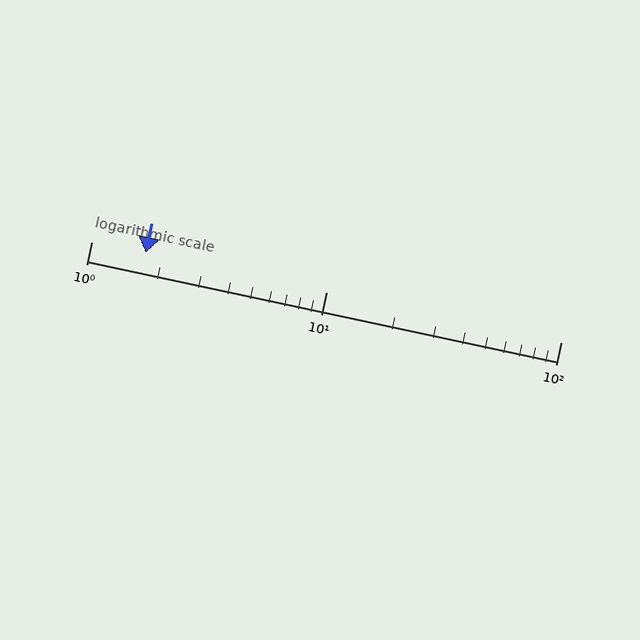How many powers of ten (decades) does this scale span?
The scale spans 2 decades, from 1 to 100.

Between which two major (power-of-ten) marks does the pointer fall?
The pointer is between 1 and 10.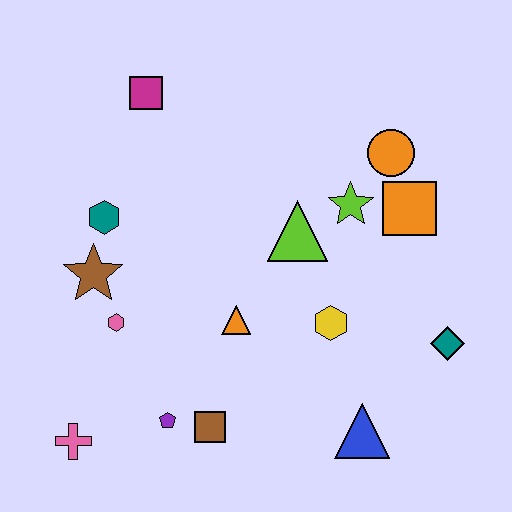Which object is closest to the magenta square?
The teal hexagon is closest to the magenta square.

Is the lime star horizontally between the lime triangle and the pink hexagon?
No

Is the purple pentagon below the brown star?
Yes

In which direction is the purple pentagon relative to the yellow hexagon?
The purple pentagon is to the left of the yellow hexagon.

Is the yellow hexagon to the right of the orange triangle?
Yes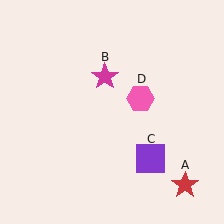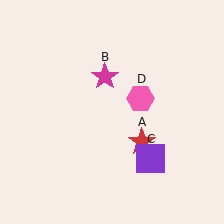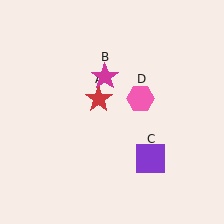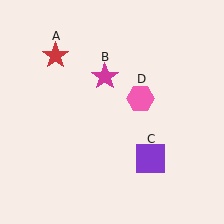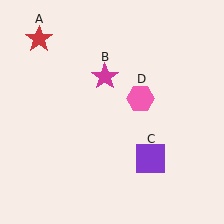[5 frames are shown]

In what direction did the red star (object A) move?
The red star (object A) moved up and to the left.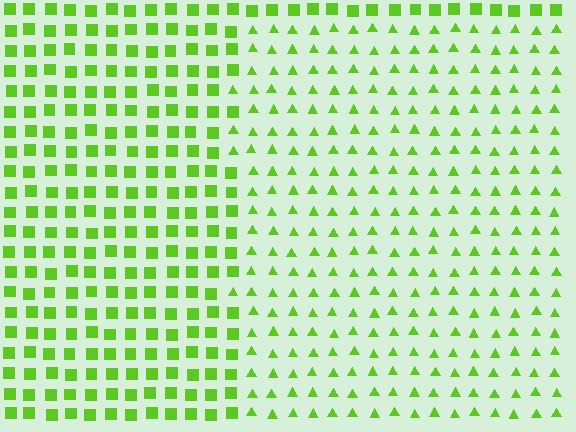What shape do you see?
I see a rectangle.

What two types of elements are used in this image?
The image uses triangles inside the rectangle region and squares outside it.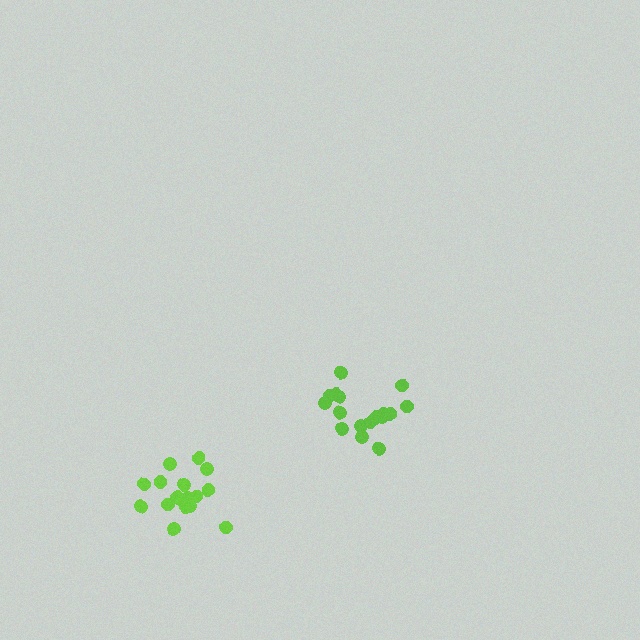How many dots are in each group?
Group 1: 17 dots, Group 2: 17 dots (34 total).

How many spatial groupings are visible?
There are 2 spatial groupings.